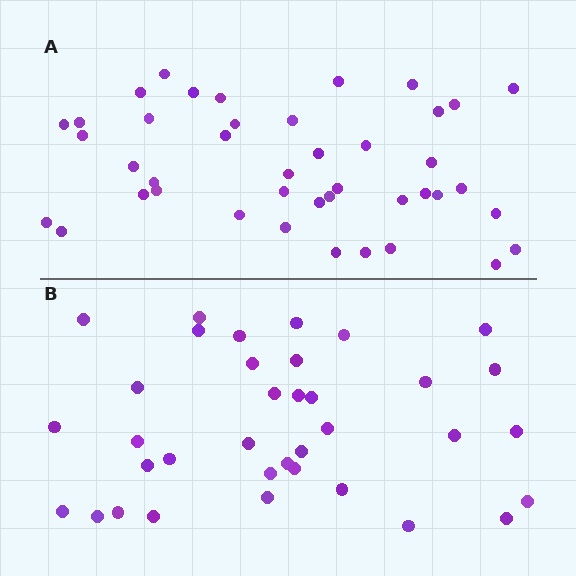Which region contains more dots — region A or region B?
Region A (the top region) has more dots.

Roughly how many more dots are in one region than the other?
Region A has about 6 more dots than region B.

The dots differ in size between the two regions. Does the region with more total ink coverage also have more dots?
No. Region B has more total ink coverage because its dots are larger, but region A actually contains more individual dots. Total area can be misleading — the number of items is what matters here.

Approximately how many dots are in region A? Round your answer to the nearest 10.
About 40 dots. (The exact count is 42, which rounds to 40.)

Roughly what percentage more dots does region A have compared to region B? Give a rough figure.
About 15% more.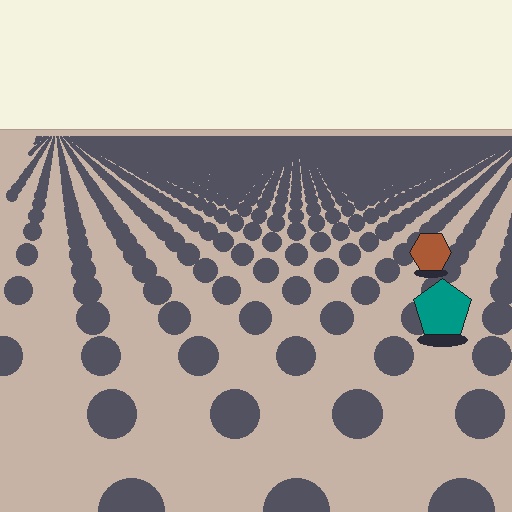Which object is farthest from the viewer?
The brown hexagon is farthest from the viewer. It appears smaller and the ground texture around it is denser.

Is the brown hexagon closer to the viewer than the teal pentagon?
No. The teal pentagon is closer — you can tell from the texture gradient: the ground texture is coarser near it.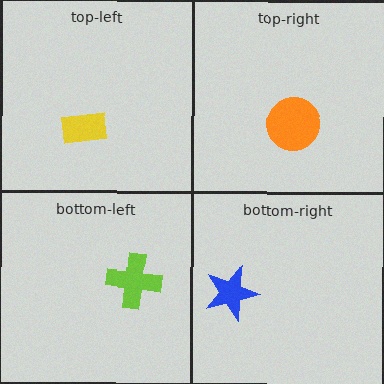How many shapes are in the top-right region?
1.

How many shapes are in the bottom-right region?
1.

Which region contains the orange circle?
The top-right region.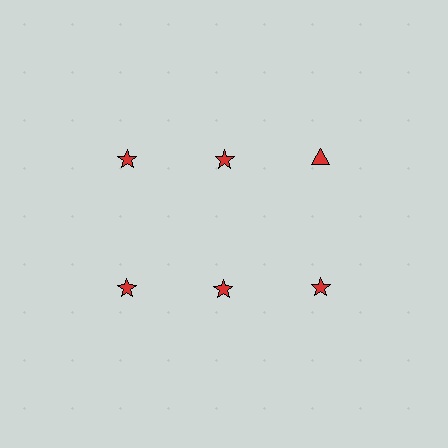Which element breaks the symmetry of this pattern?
The red triangle in the top row, center column breaks the symmetry. All other shapes are red stars.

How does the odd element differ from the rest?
It has a different shape: triangle instead of star.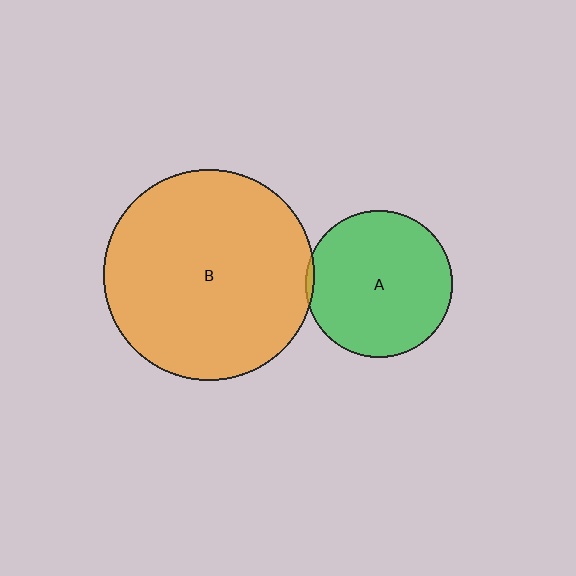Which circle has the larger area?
Circle B (orange).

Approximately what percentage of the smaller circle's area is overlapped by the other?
Approximately 5%.